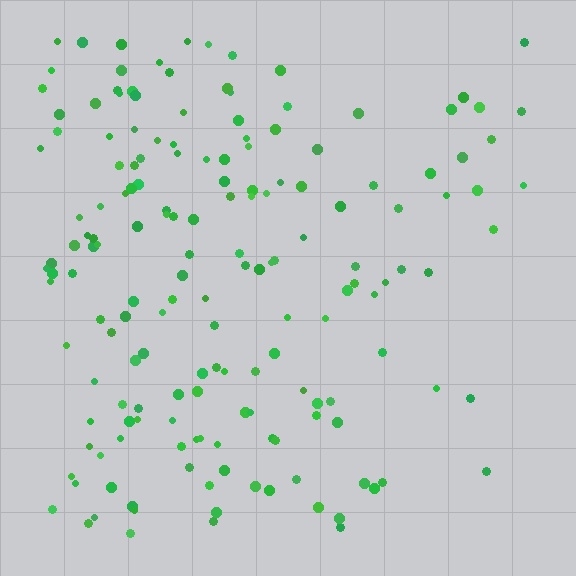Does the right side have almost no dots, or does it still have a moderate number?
Still a moderate number, just noticeably fewer than the left.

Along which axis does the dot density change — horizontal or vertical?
Horizontal.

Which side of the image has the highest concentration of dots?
The left.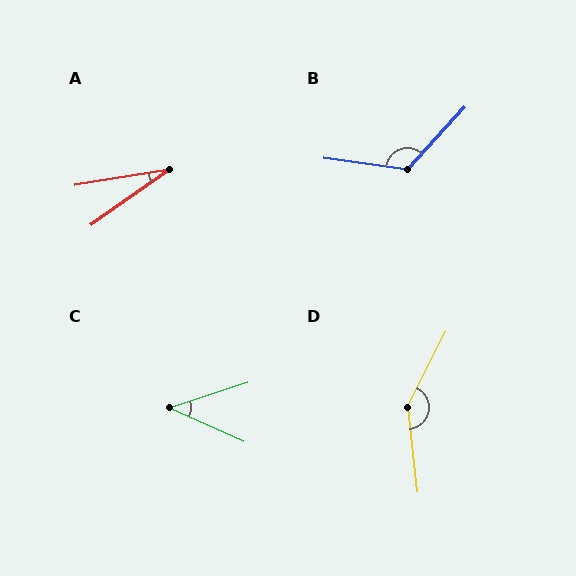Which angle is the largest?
D, at approximately 146 degrees.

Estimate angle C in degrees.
Approximately 42 degrees.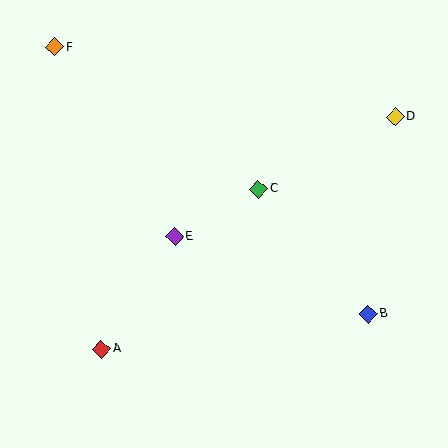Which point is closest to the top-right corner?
Point D is closest to the top-right corner.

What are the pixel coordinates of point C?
Point C is at (258, 189).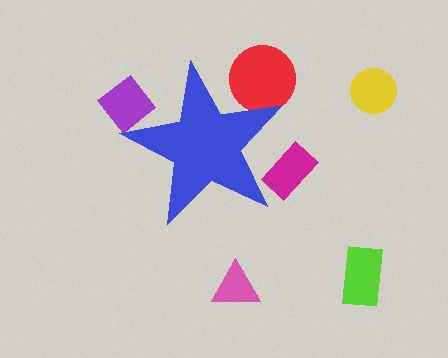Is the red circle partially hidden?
Yes, the red circle is partially hidden behind the blue star.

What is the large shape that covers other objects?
A blue star.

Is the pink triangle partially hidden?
No, the pink triangle is fully visible.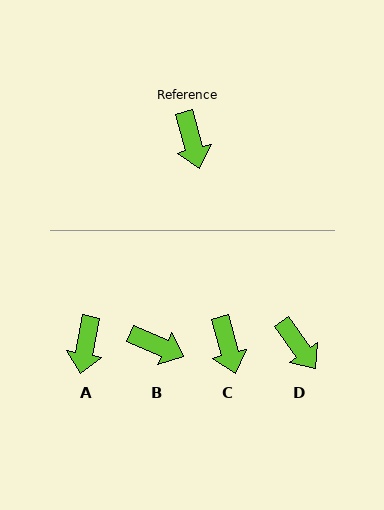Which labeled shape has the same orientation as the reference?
C.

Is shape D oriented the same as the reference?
No, it is off by about 20 degrees.